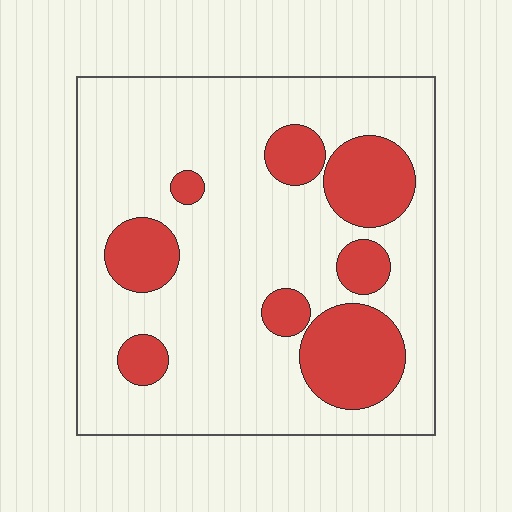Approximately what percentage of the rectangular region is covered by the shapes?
Approximately 25%.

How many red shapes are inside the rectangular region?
8.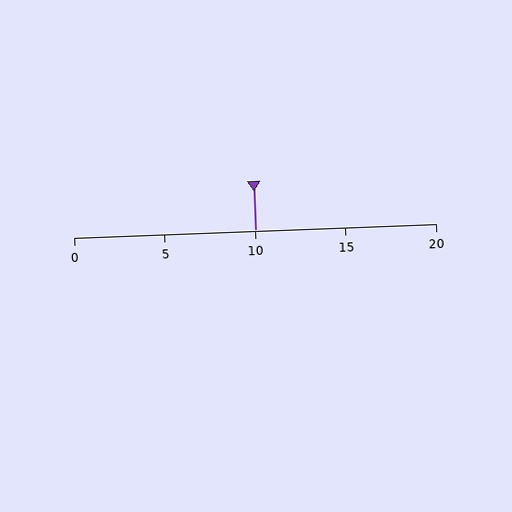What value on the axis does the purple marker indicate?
The marker indicates approximately 10.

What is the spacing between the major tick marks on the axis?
The major ticks are spaced 5 apart.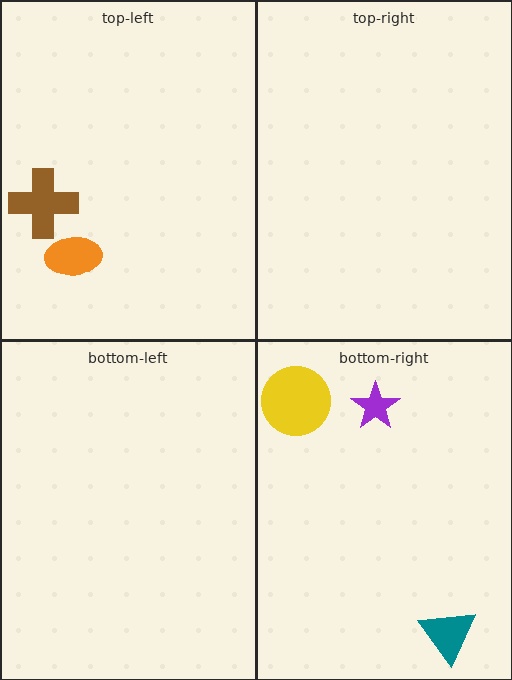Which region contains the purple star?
The bottom-right region.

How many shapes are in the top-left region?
2.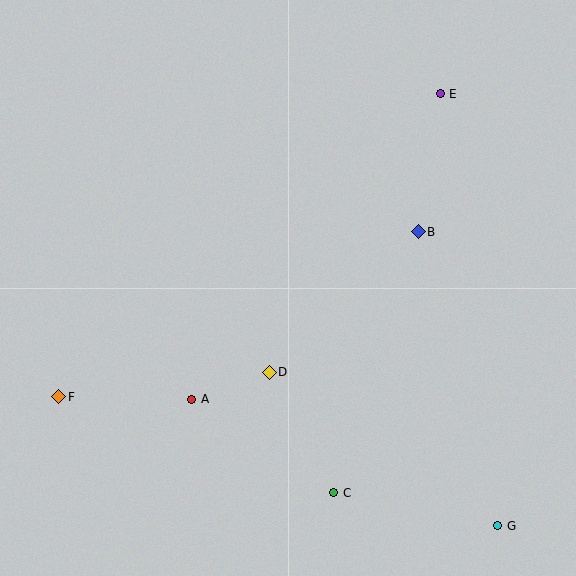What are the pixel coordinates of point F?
Point F is at (59, 397).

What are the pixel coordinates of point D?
Point D is at (269, 372).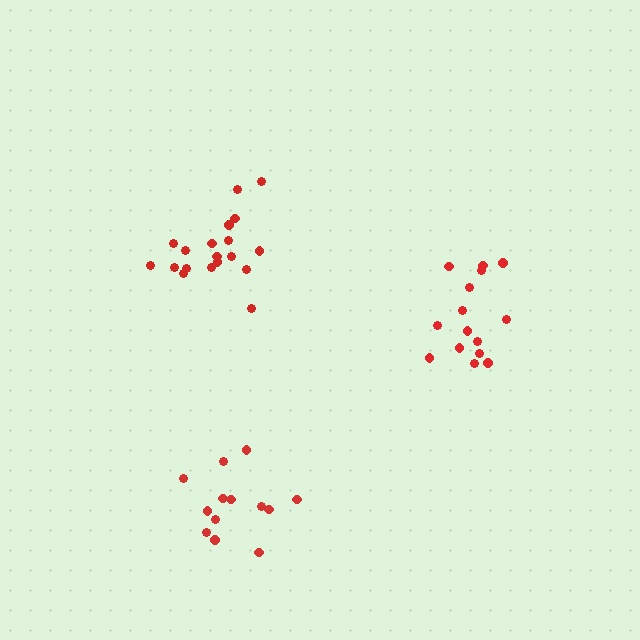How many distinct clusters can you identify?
There are 3 distinct clusters.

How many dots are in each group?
Group 1: 15 dots, Group 2: 19 dots, Group 3: 13 dots (47 total).